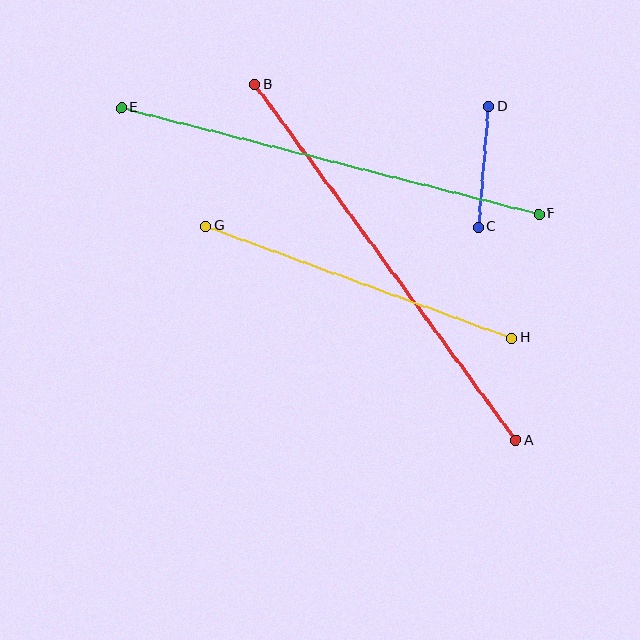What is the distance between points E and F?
The distance is approximately 431 pixels.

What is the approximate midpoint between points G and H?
The midpoint is at approximately (359, 282) pixels.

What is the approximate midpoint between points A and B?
The midpoint is at approximately (385, 262) pixels.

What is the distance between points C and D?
The distance is approximately 121 pixels.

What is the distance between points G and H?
The distance is approximately 326 pixels.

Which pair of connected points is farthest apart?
Points A and B are farthest apart.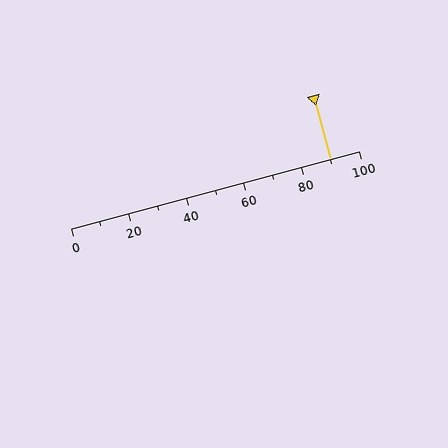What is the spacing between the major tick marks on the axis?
The major ticks are spaced 20 apart.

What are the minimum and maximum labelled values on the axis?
The axis runs from 0 to 100.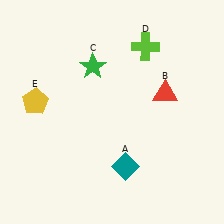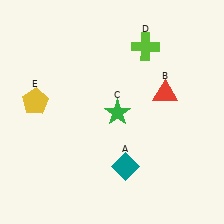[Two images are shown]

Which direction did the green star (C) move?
The green star (C) moved down.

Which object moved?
The green star (C) moved down.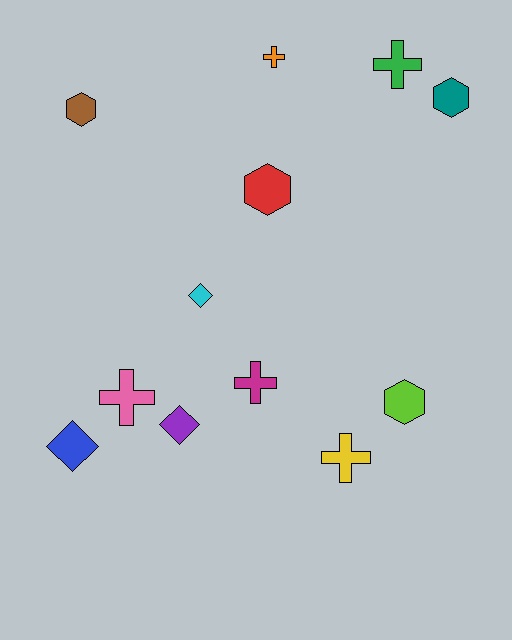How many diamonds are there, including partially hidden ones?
There are 3 diamonds.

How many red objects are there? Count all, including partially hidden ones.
There is 1 red object.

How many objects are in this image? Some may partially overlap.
There are 12 objects.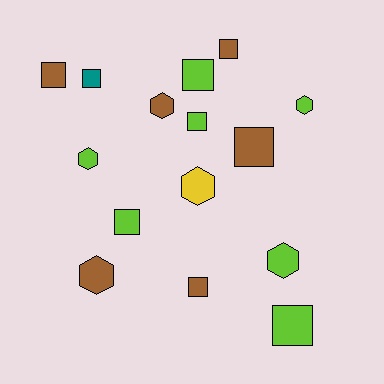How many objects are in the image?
There are 15 objects.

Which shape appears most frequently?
Square, with 9 objects.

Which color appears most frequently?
Lime, with 7 objects.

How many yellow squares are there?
There are no yellow squares.